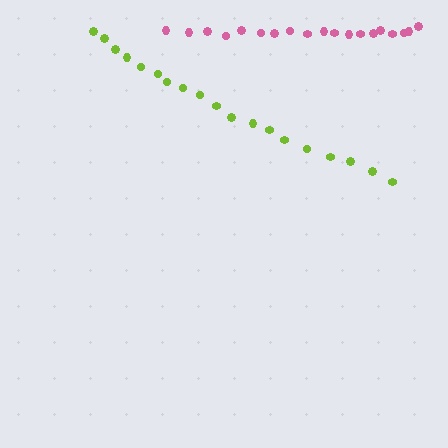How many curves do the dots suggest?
There are 2 distinct paths.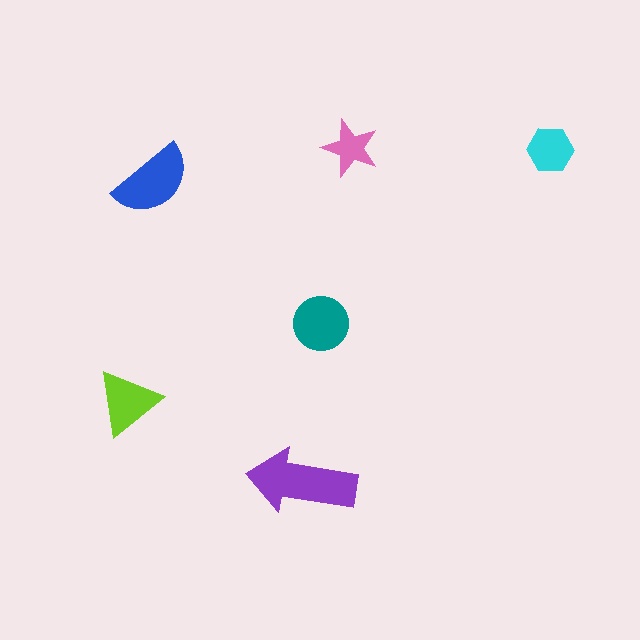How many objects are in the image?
There are 6 objects in the image.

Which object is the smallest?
The pink star.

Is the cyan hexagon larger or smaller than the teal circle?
Smaller.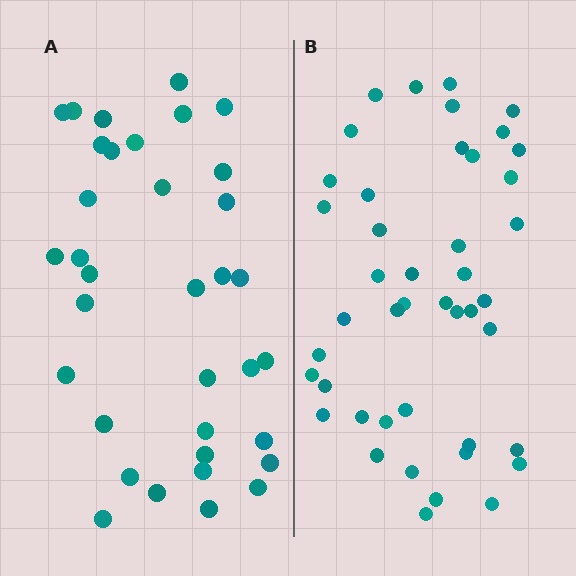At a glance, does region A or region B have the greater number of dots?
Region B (the right region) has more dots.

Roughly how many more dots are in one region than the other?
Region B has roughly 8 or so more dots than region A.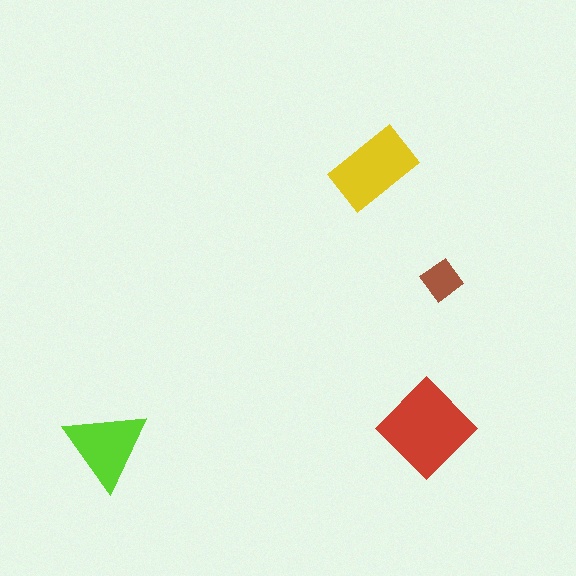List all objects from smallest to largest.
The brown diamond, the lime triangle, the yellow rectangle, the red diamond.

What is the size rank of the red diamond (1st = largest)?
1st.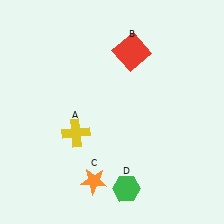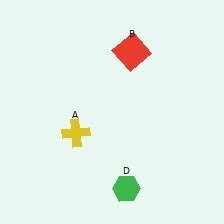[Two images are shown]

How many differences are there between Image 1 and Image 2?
There is 1 difference between the two images.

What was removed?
The orange star (C) was removed in Image 2.